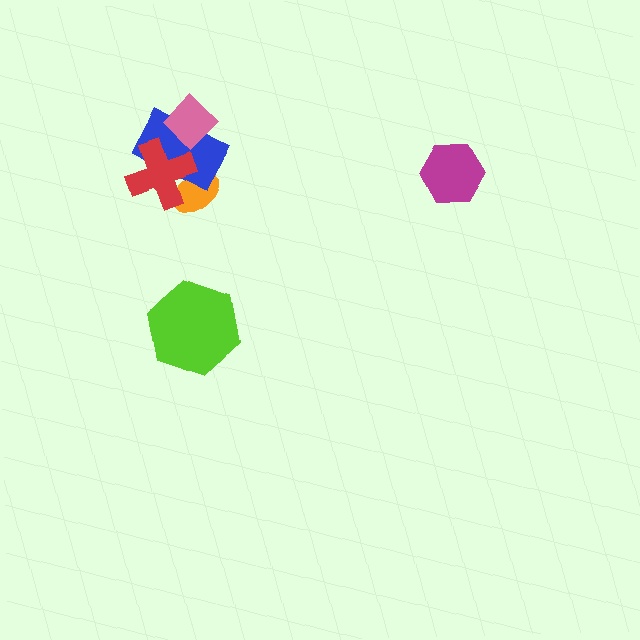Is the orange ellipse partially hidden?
Yes, it is partially covered by another shape.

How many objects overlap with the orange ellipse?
2 objects overlap with the orange ellipse.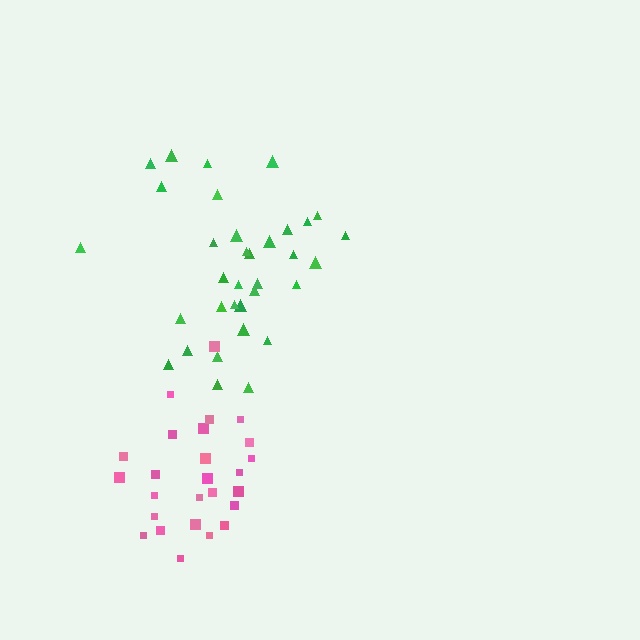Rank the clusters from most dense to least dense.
pink, green.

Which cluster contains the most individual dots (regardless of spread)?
Green (34).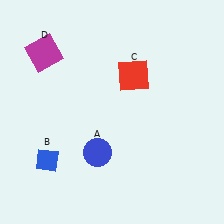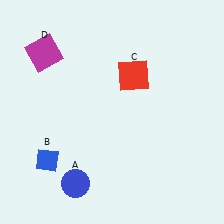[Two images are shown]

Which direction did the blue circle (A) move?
The blue circle (A) moved down.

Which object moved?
The blue circle (A) moved down.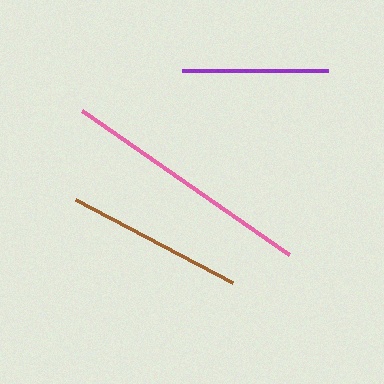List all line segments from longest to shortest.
From longest to shortest: pink, brown, purple.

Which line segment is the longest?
The pink line is the longest at approximately 252 pixels.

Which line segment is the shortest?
The purple line is the shortest at approximately 146 pixels.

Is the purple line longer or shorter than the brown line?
The brown line is longer than the purple line.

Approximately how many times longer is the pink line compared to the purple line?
The pink line is approximately 1.7 times the length of the purple line.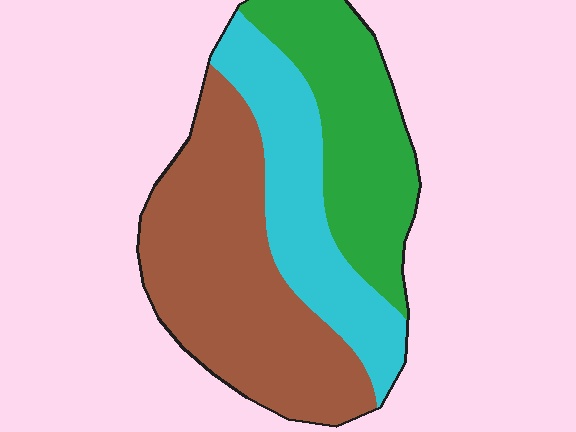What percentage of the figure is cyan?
Cyan covers 26% of the figure.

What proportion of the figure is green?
Green takes up between a sixth and a third of the figure.